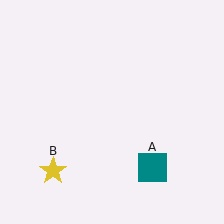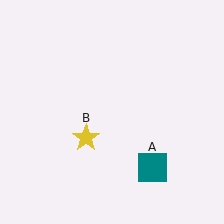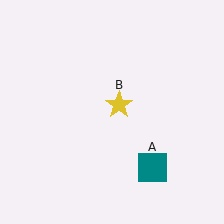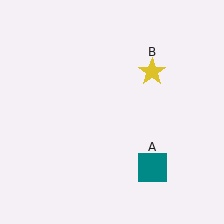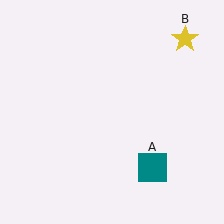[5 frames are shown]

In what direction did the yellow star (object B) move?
The yellow star (object B) moved up and to the right.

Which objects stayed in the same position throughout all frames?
Teal square (object A) remained stationary.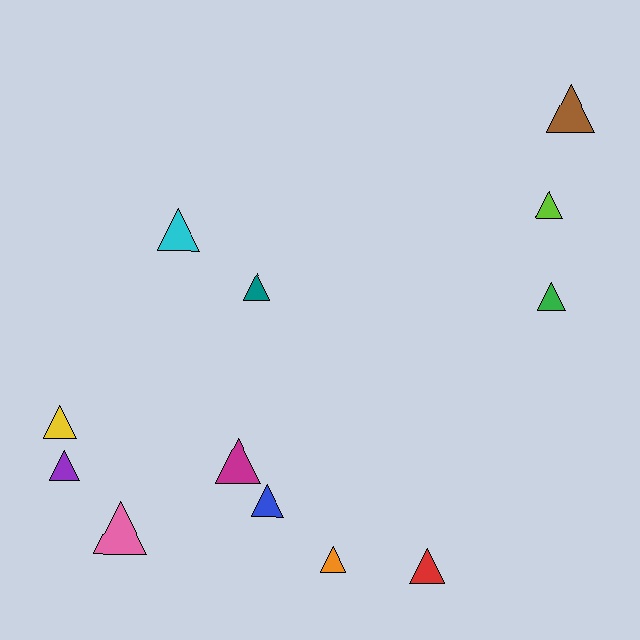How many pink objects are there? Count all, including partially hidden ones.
There is 1 pink object.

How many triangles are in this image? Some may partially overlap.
There are 12 triangles.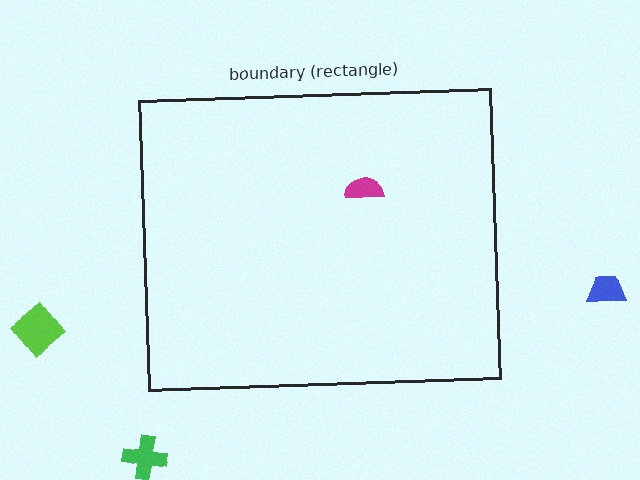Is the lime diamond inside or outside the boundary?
Outside.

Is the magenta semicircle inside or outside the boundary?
Inside.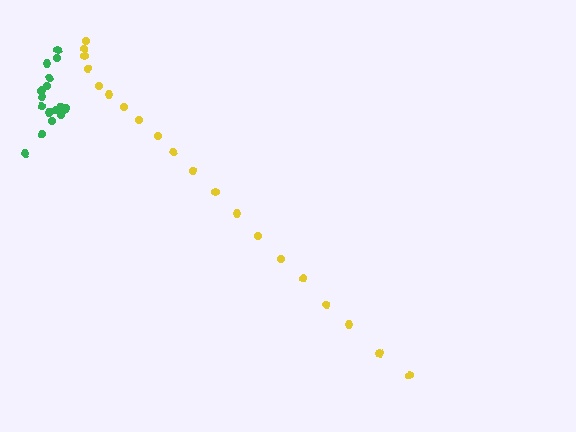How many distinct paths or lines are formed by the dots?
There are 2 distinct paths.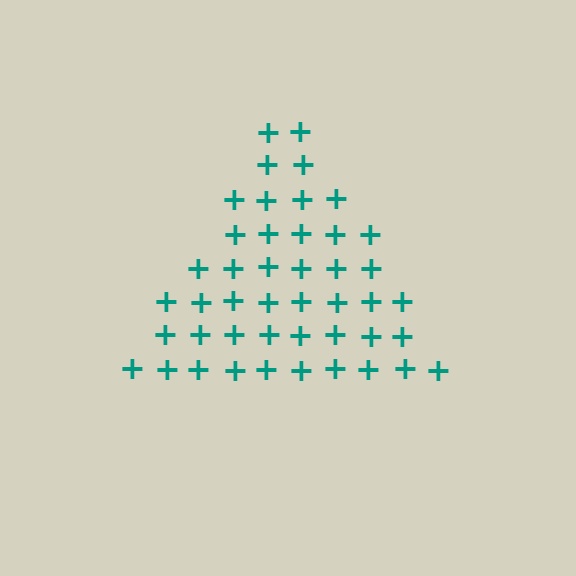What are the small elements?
The small elements are plus signs.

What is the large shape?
The large shape is a triangle.